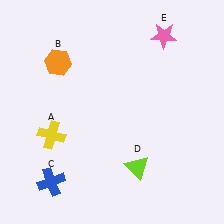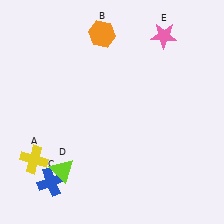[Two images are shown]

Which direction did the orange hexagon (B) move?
The orange hexagon (B) moved right.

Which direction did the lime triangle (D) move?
The lime triangle (D) moved left.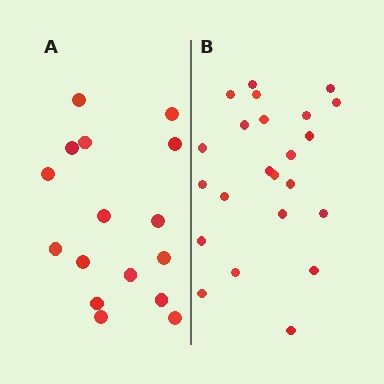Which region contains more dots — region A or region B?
Region B (the right region) has more dots.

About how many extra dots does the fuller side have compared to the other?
Region B has roughly 8 or so more dots than region A.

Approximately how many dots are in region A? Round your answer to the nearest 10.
About 20 dots. (The exact count is 16, which rounds to 20.)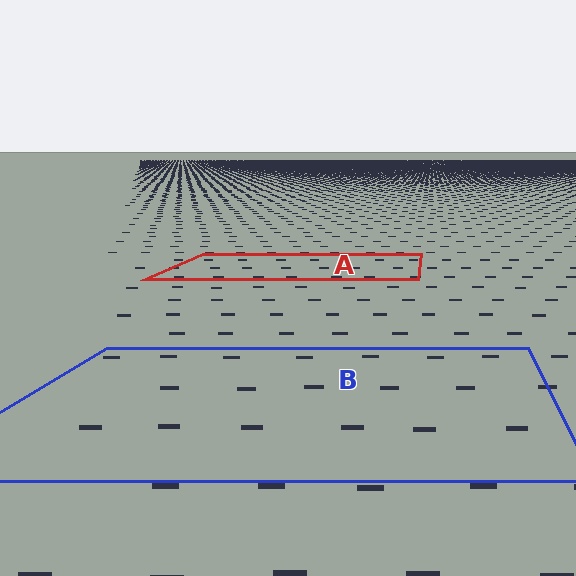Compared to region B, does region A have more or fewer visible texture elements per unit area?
Region A has more texture elements per unit area — they are packed more densely because it is farther away.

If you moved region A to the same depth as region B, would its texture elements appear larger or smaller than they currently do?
They would appear larger. At a closer depth, the same texture elements are projected at a bigger on-screen size.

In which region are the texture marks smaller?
The texture marks are smaller in region A, because it is farther away.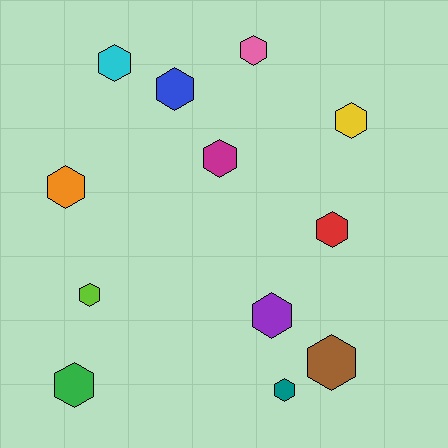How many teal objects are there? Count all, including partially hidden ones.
There is 1 teal object.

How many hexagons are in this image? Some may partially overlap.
There are 12 hexagons.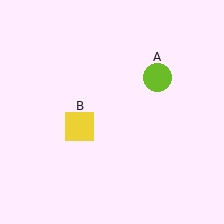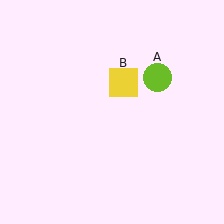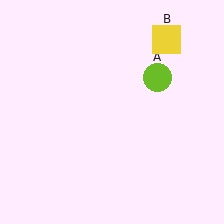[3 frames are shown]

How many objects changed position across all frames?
1 object changed position: yellow square (object B).